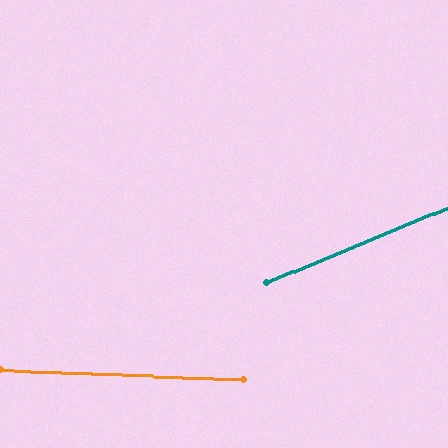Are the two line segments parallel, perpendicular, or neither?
Neither parallel nor perpendicular — they differ by about 25°.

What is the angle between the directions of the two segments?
Approximately 25 degrees.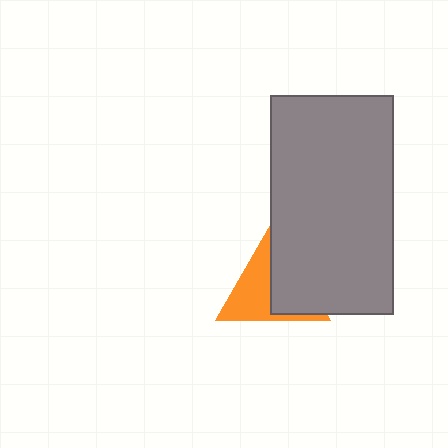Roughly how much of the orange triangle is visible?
About half of it is visible (roughly 51%).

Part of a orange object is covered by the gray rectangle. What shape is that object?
It is a triangle.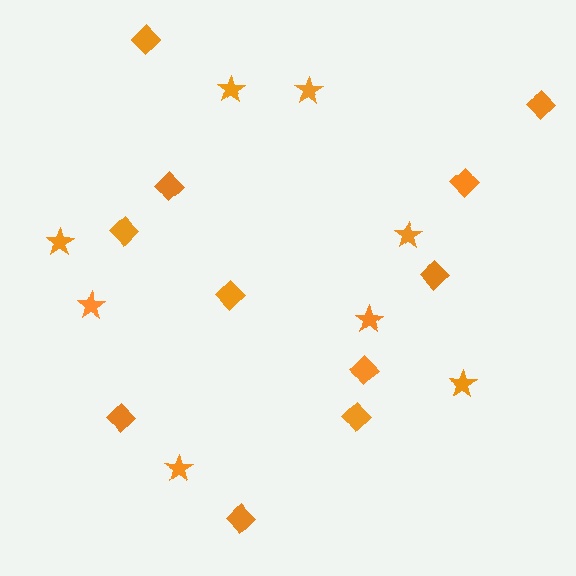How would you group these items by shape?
There are 2 groups: one group of stars (8) and one group of diamonds (11).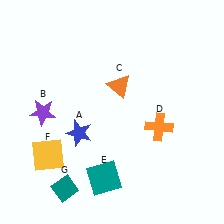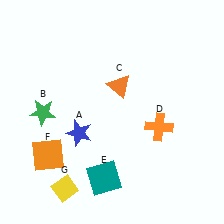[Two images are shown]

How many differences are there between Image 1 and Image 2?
There are 3 differences between the two images.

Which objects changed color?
B changed from purple to green. F changed from yellow to orange. G changed from teal to yellow.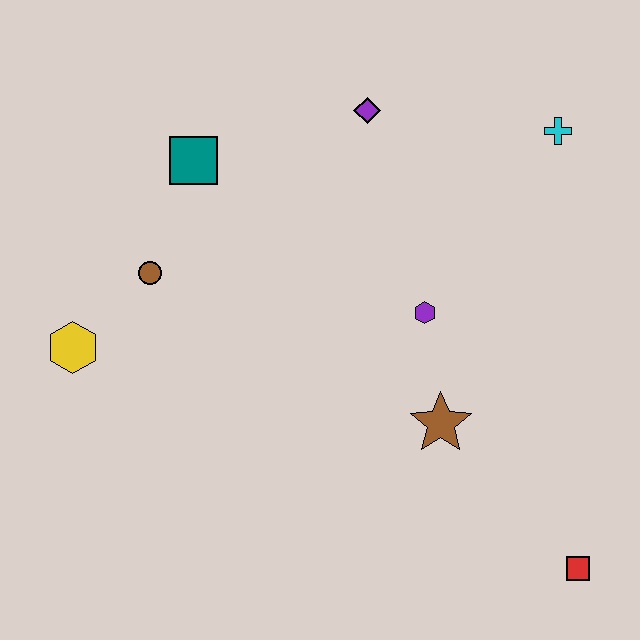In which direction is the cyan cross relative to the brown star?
The cyan cross is above the brown star.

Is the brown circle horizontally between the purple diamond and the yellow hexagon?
Yes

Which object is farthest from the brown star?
The yellow hexagon is farthest from the brown star.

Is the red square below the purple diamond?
Yes